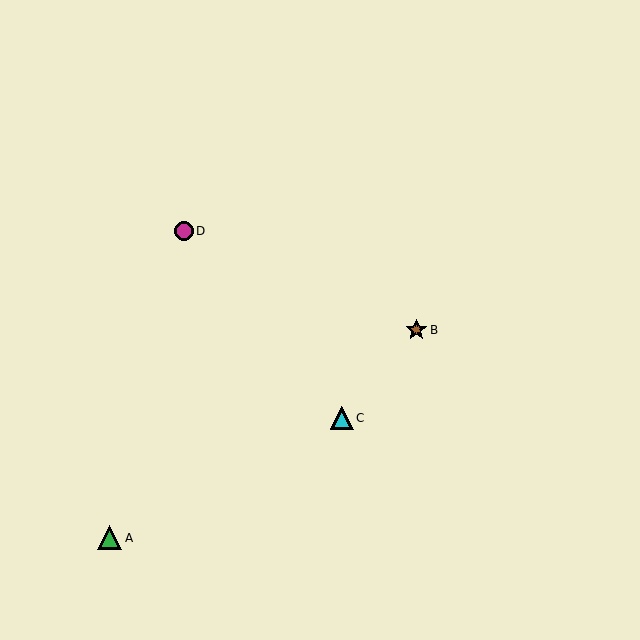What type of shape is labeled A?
Shape A is a green triangle.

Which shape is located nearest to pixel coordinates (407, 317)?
The brown star (labeled B) at (416, 330) is nearest to that location.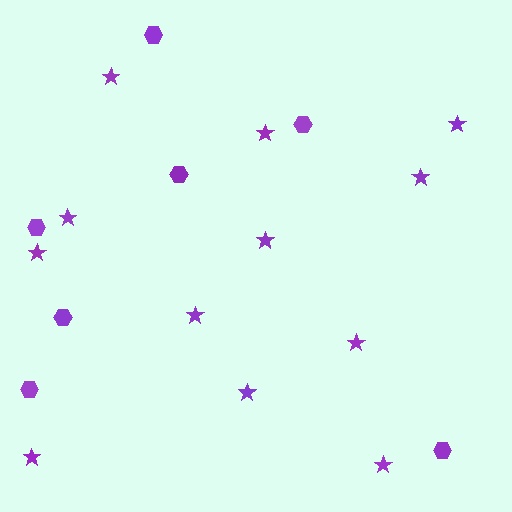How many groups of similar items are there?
There are 2 groups: one group of hexagons (7) and one group of stars (12).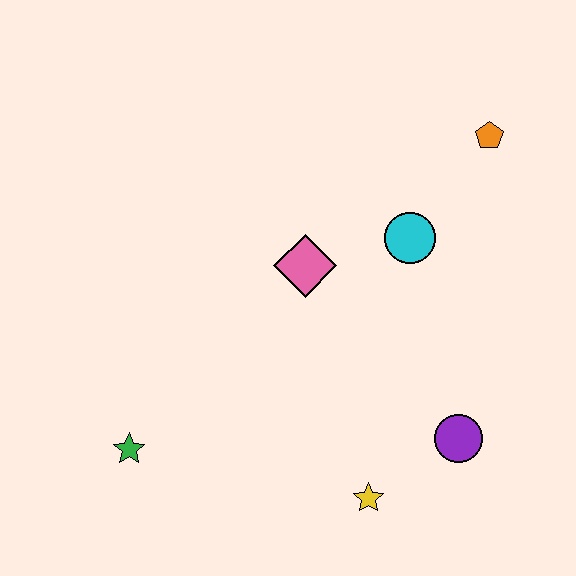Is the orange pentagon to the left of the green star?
No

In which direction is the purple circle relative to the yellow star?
The purple circle is to the right of the yellow star.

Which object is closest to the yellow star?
The purple circle is closest to the yellow star.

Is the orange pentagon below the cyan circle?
No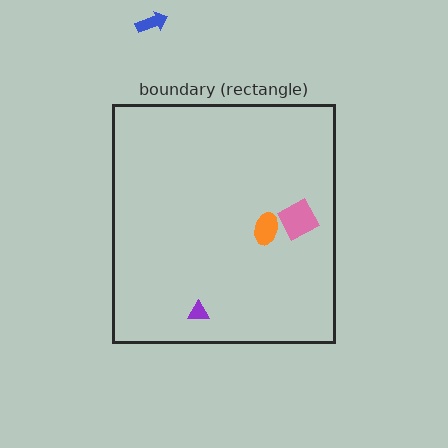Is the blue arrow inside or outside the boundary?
Outside.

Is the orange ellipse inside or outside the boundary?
Inside.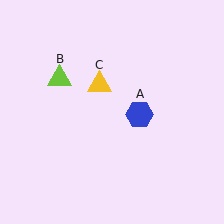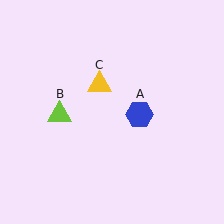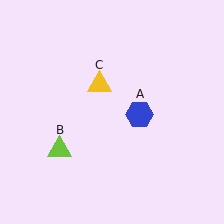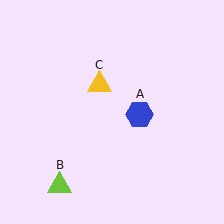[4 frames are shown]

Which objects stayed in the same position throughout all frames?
Blue hexagon (object A) and yellow triangle (object C) remained stationary.